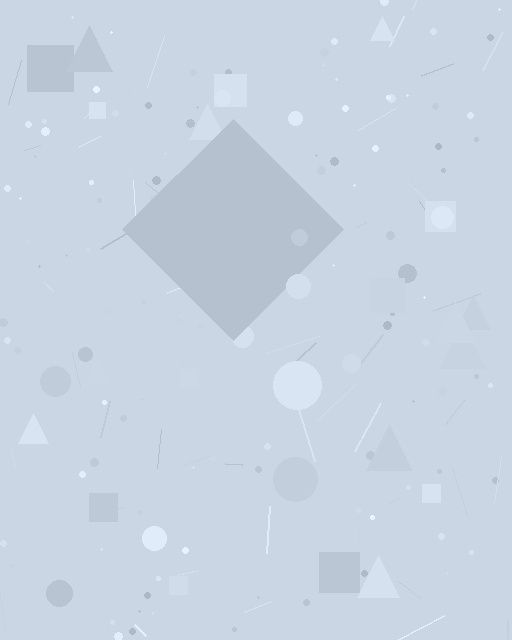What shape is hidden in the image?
A diamond is hidden in the image.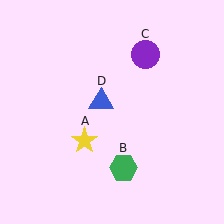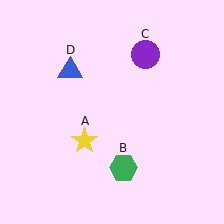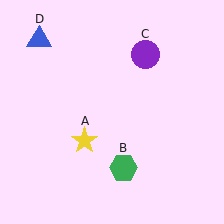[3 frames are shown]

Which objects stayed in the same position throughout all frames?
Yellow star (object A) and green hexagon (object B) and purple circle (object C) remained stationary.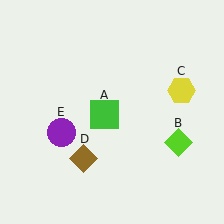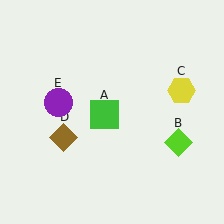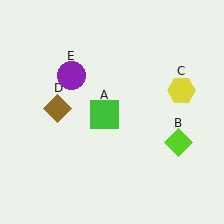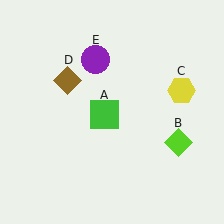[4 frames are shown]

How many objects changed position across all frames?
2 objects changed position: brown diamond (object D), purple circle (object E).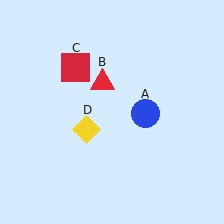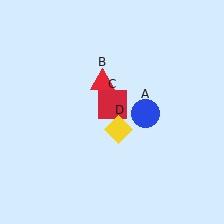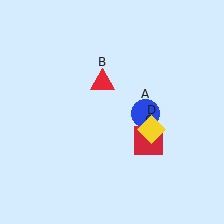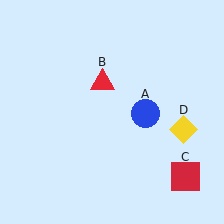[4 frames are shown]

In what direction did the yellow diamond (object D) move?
The yellow diamond (object D) moved right.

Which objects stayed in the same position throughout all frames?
Blue circle (object A) and red triangle (object B) remained stationary.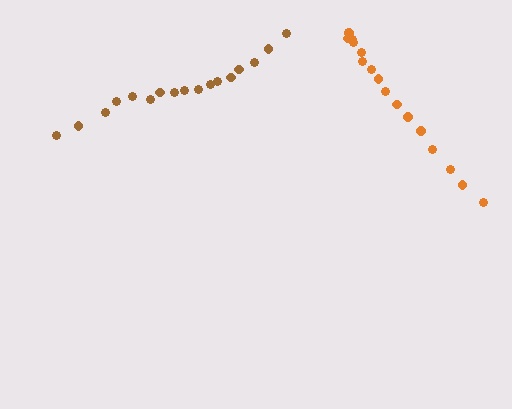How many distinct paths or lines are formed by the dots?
There are 2 distinct paths.